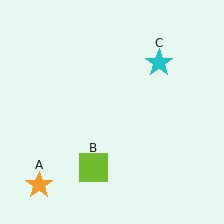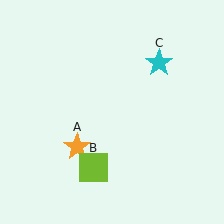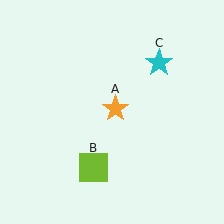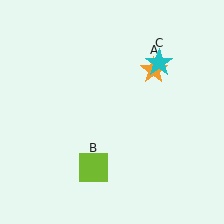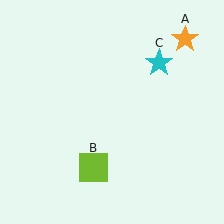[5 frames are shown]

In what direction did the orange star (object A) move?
The orange star (object A) moved up and to the right.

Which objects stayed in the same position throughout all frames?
Lime square (object B) and cyan star (object C) remained stationary.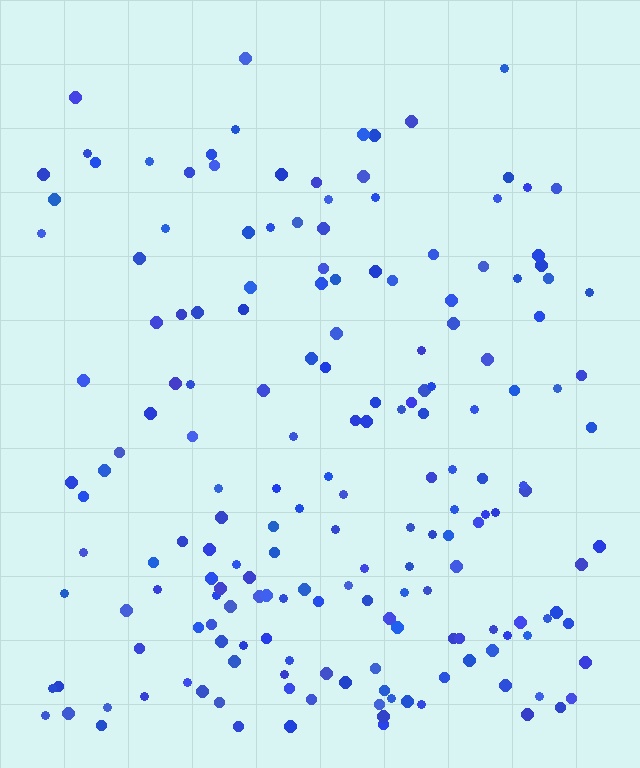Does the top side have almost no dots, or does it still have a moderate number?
Still a moderate number, just noticeably fewer than the bottom.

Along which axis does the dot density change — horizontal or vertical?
Vertical.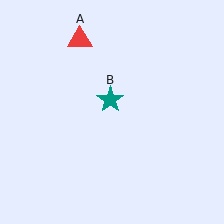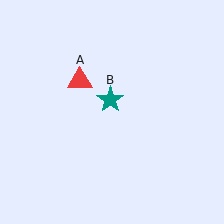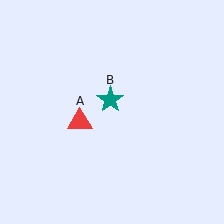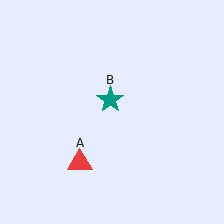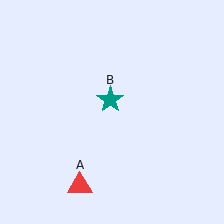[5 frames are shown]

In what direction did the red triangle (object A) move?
The red triangle (object A) moved down.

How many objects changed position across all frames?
1 object changed position: red triangle (object A).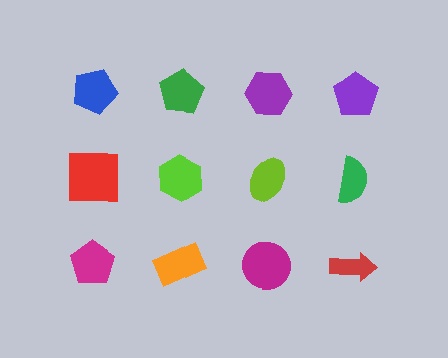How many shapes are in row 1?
4 shapes.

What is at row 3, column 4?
A red arrow.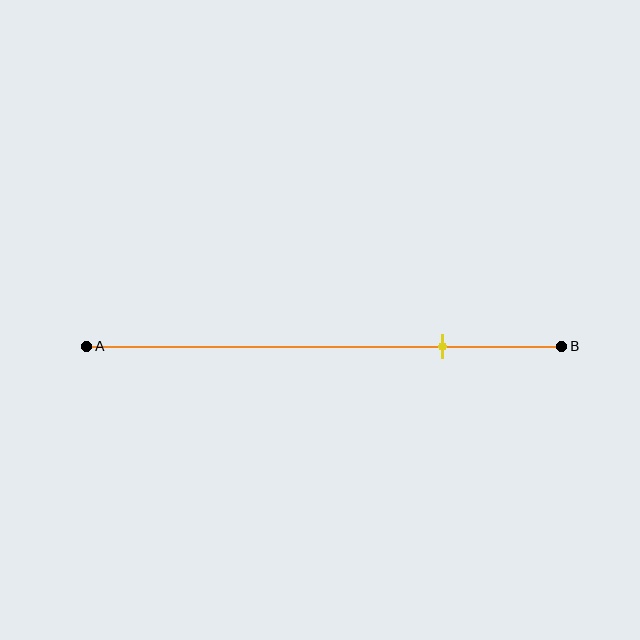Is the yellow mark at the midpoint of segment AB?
No, the mark is at about 75% from A, not at the 50% midpoint.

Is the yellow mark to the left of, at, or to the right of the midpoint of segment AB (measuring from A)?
The yellow mark is to the right of the midpoint of segment AB.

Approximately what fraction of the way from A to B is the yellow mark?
The yellow mark is approximately 75% of the way from A to B.